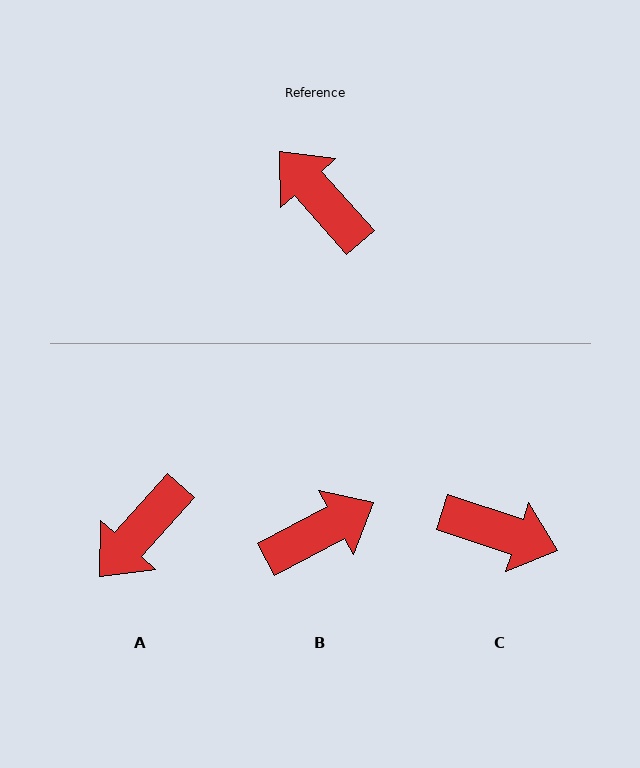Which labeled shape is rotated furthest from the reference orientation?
C, about 150 degrees away.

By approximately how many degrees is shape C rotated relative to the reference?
Approximately 150 degrees clockwise.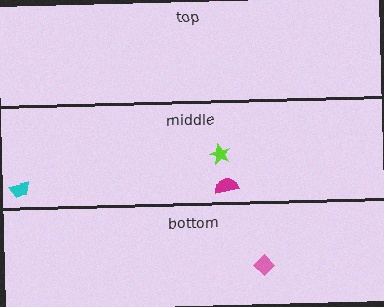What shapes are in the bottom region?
The pink diamond.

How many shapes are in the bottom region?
1.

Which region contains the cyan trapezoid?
The middle region.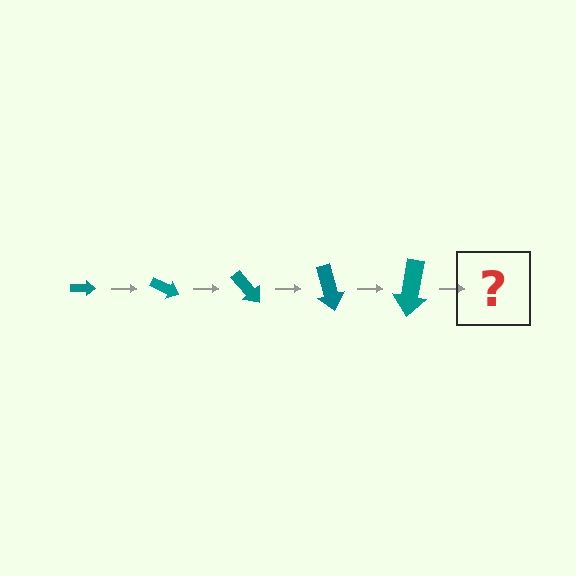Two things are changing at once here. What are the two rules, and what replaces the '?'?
The two rules are that the arrow grows larger each step and it rotates 25 degrees each step. The '?' should be an arrow, larger than the previous one and rotated 125 degrees from the start.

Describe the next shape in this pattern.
It should be an arrow, larger than the previous one and rotated 125 degrees from the start.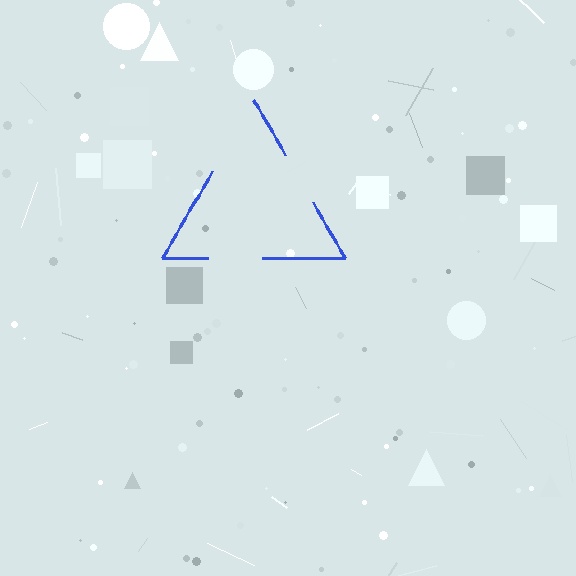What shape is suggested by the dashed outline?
The dashed outline suggests a triangle.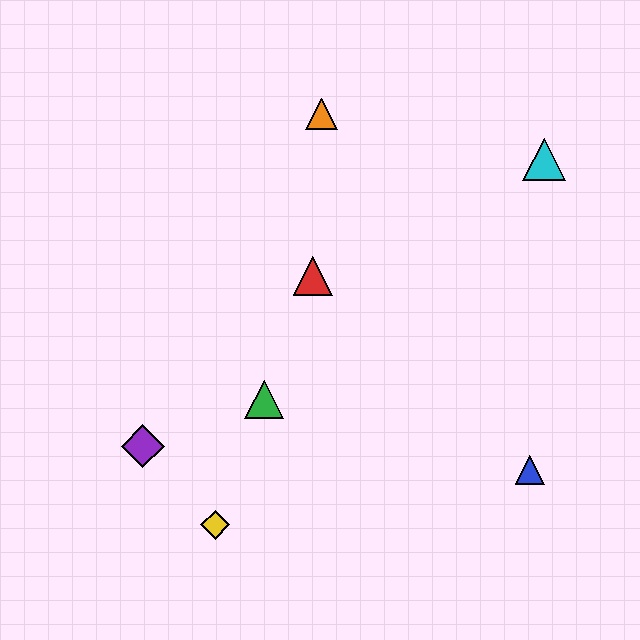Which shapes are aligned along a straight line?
The red triangle, the green triangle, the yellow diamond are aligned along a straight line.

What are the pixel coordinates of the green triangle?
The green triangle is at (264, 399).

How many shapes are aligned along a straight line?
3 shapes (the red triangle, the green triangle, the yellow diamond) are aligned along a straight line.